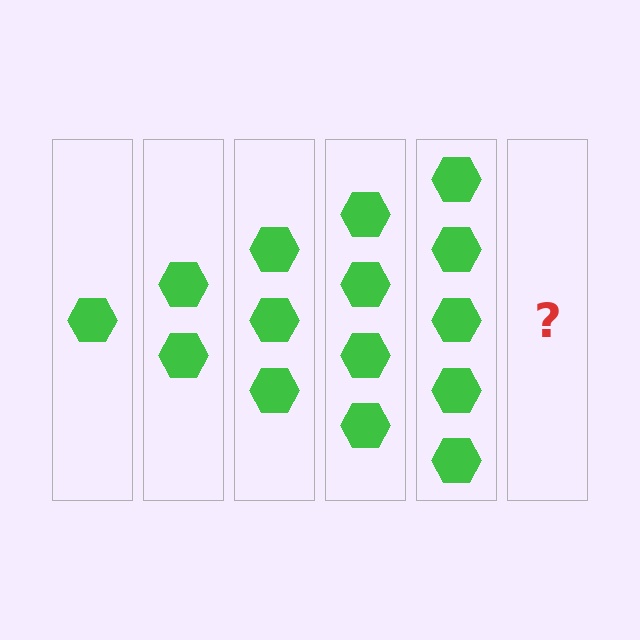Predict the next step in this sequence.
The next step is 6 hexagons.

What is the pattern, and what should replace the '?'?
The pattern is that each step adds one more hexagon. The '?' should be 6 hexagons.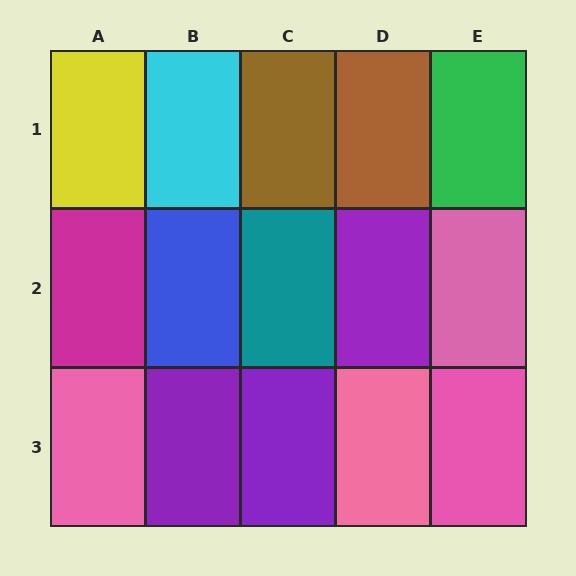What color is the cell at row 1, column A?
Yellow.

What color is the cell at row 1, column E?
Green.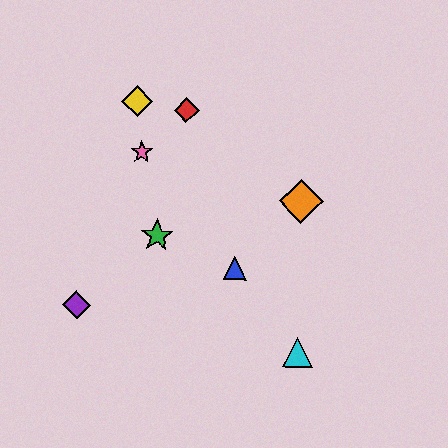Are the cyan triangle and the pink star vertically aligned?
No, the cyan triangle is at x≈298 and the pink star is at x≈142.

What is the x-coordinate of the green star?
The green star is at x≈157.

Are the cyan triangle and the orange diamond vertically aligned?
Yes, both are at x≈298.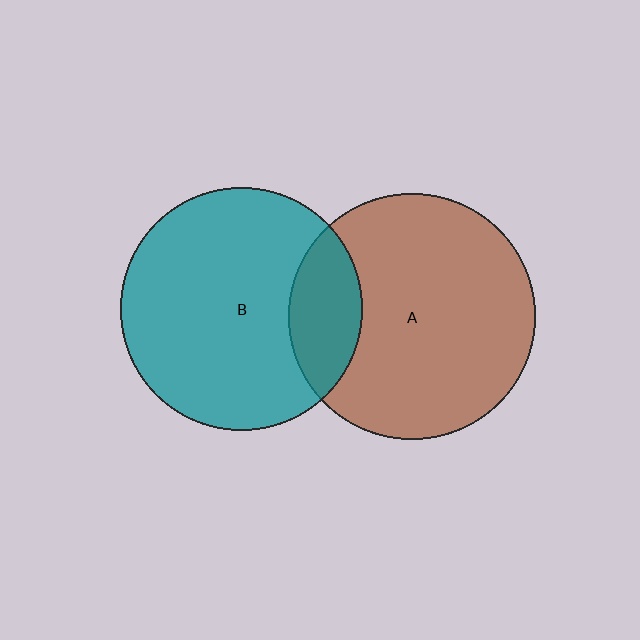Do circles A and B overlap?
Yes.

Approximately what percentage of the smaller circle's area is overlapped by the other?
Approximately 20%.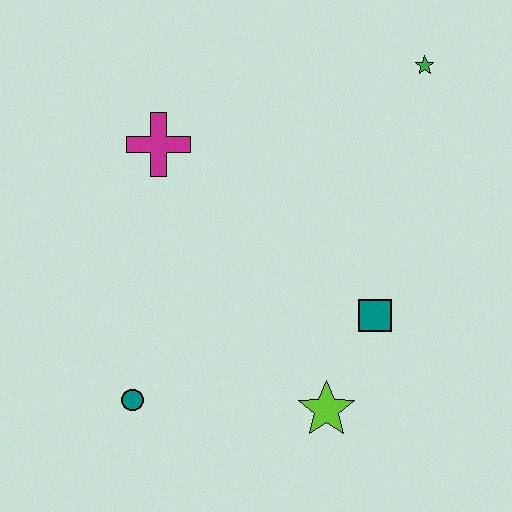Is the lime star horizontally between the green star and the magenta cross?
Yes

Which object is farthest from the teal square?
The magenta cross is farthest from the teal square.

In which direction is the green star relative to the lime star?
The green star is above the lime star.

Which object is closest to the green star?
The teal square is closest to the green star.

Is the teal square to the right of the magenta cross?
Yes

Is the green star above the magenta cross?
Yes